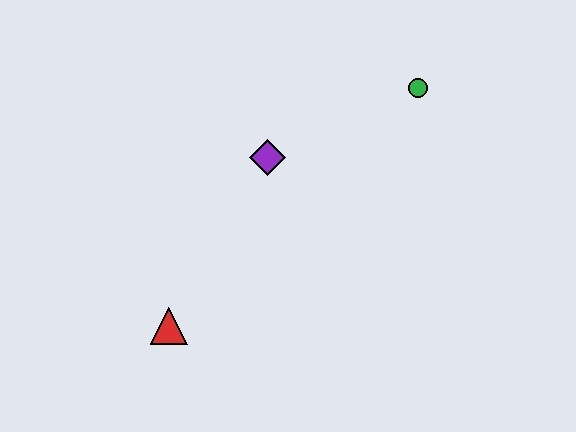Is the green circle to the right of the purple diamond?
Yes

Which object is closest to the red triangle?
The purple diamond is closest to the red triangle.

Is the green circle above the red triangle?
Yes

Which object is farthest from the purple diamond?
The red triangle is farthest from the purple diamond.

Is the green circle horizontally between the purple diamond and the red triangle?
No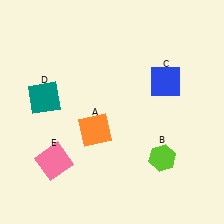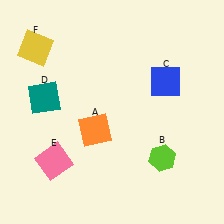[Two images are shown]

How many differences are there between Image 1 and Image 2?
There is 1 difference between the two images.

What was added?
A yellow square (F) was added in Image 2.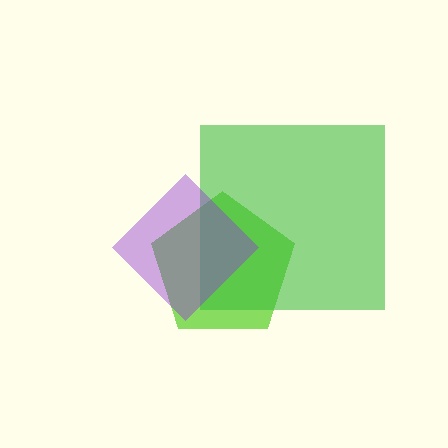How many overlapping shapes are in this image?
There are 3 overlapping shapes in the image.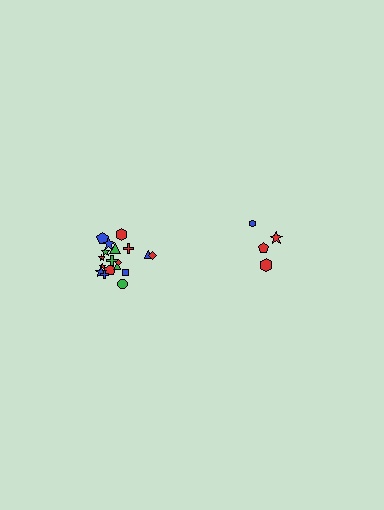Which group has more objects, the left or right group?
The left group.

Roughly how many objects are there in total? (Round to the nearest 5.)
Roughly 20 objects in total.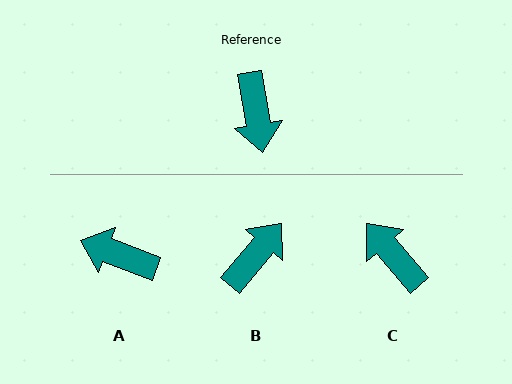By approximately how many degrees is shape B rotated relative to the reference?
Approximately 131 degrees counter-clockwise.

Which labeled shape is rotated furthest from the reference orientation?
C, about 149 degrees away.